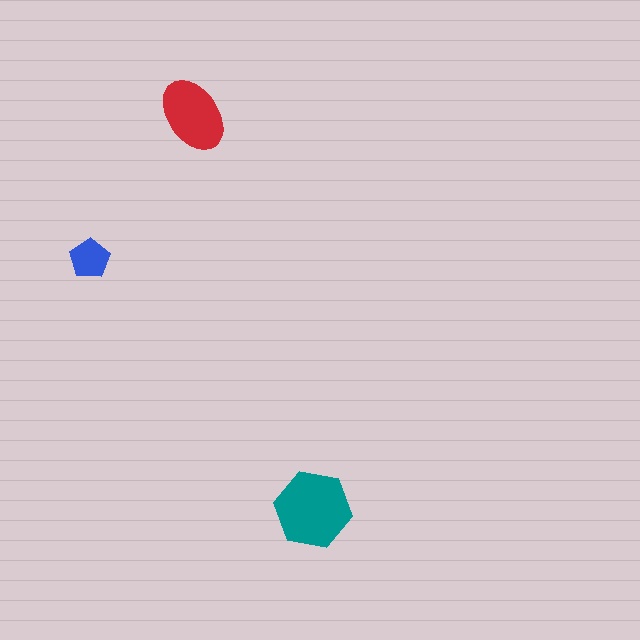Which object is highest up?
The red ellipse is topmost.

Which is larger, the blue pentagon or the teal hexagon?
The teal hexagon.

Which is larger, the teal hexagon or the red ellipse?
The teal hexagon.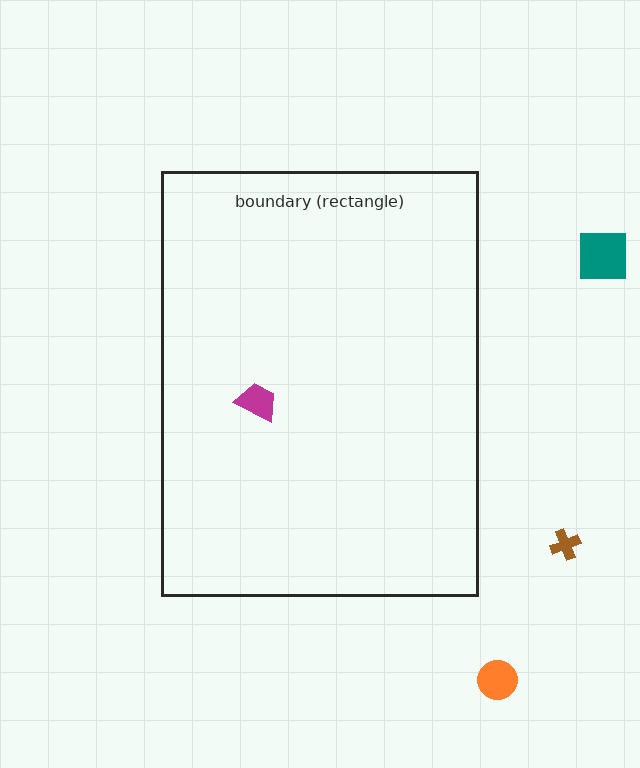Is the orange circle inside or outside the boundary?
Outside.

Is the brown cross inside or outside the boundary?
Outside.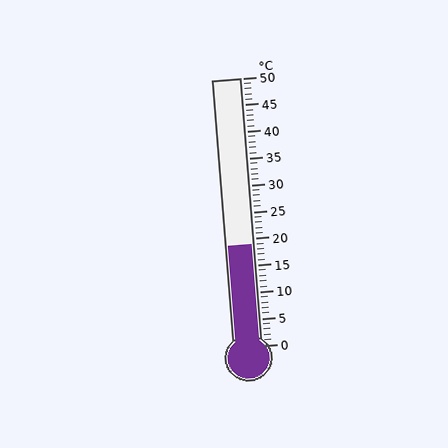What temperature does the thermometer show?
The thermometer shows approximately 19°C.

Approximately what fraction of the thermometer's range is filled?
The thermometer is filled to approximately 40% of its range.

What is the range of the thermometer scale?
The thermometer scale ranges from 0°C to 50°C.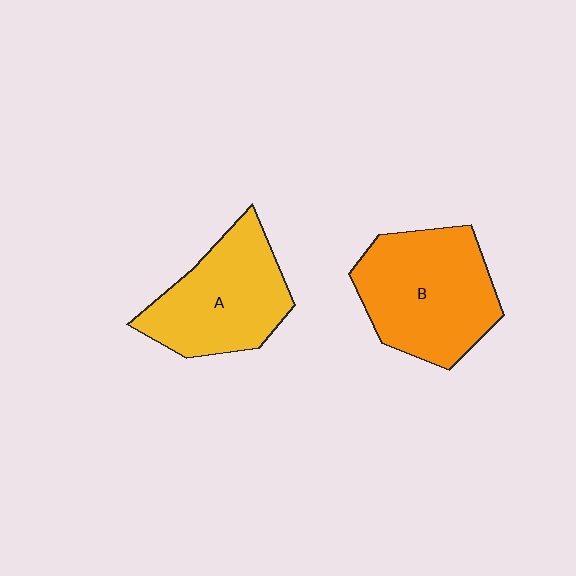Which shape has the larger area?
Shape B (orange).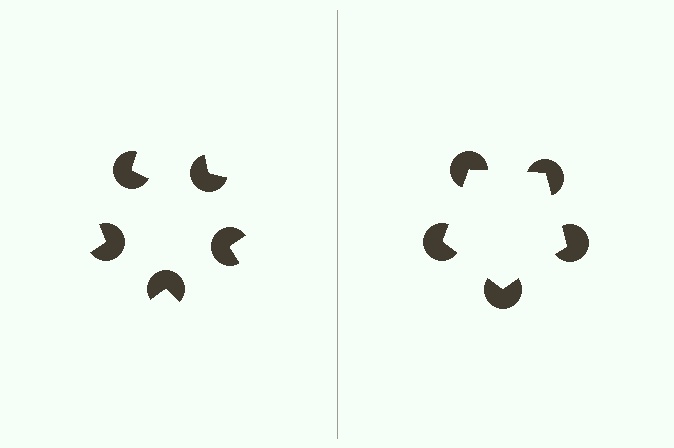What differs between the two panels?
The pac-man discs are positioned identically on both sides; only the wedge orientations differ. On the right they align to a pentagon; on the left they are misaligned.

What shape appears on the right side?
An illusory pentagon.